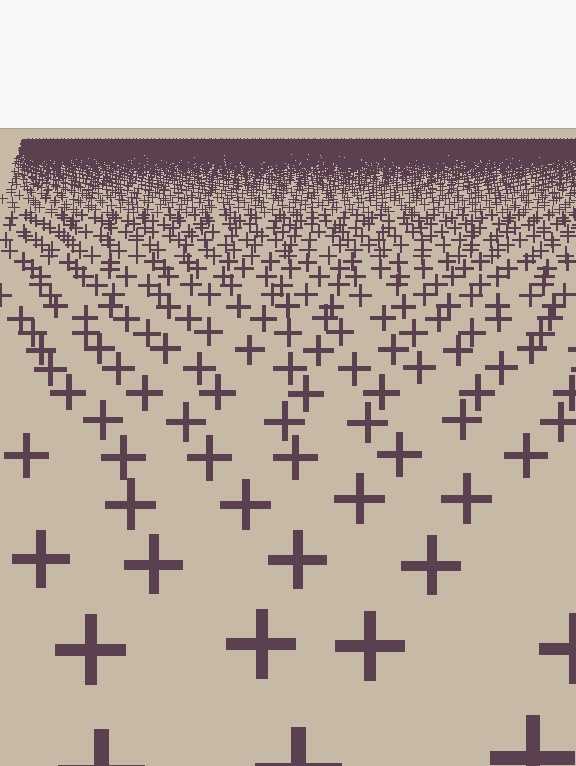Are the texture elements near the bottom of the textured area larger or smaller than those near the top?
Larger. Near the bottom, elements are closer to the viewer and appear at a bigger on-screen size.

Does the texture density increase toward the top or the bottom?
Density increases toward the top.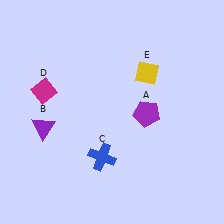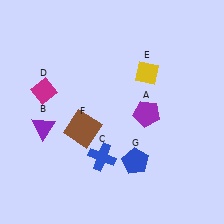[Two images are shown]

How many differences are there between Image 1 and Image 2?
There are 2 differences between the two images.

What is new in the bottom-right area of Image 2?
A blue pentagon (G) was added in the bottom-right area of Image 2.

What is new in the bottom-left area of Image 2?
A brown square (F) was added in the bottom-left area of Image 2.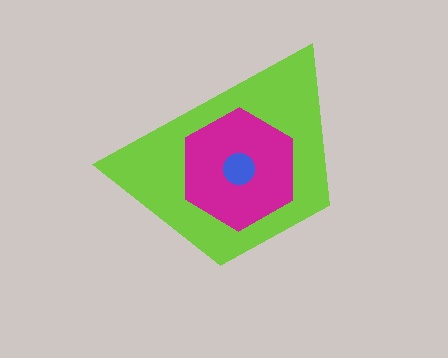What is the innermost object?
The blue circle.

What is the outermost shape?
The lime trapezoid.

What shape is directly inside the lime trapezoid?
The magenta hexagon.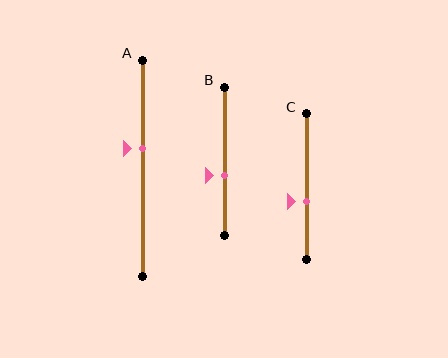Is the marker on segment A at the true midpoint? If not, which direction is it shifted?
No, the marker on segment A is shifted upward by about 9% of the segment length.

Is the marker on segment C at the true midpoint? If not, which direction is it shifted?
No, the marker on segment C is shifted downward by about 10% of the segment length.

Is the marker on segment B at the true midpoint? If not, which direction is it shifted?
No, the marker on segment B is shifted downward by about 9% of the segment length.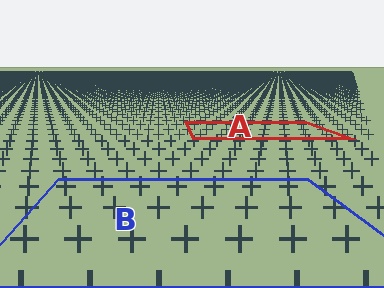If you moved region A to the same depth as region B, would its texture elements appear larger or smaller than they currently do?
They would appear larger. At a closer depth, the same texture elements are projected at a bigger on-screen size.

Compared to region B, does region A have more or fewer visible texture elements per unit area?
Region A has more texture elements per unit area — they are packed more densely because it is farther away.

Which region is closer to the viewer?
Region B is closer. The texture elements there are larger and more spread out.